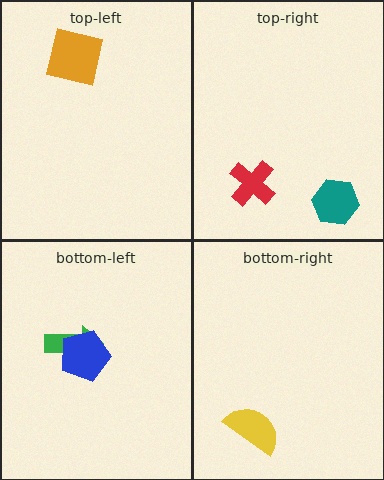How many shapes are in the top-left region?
1.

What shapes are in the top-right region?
The red cross, the teal hexagon.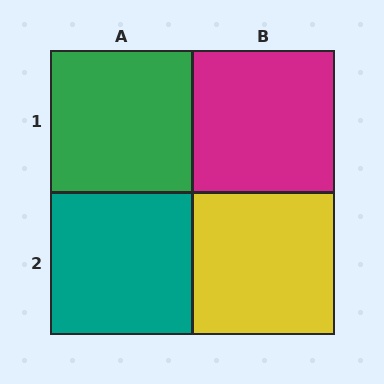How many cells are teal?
1 cell is teal.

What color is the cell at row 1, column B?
Magenta.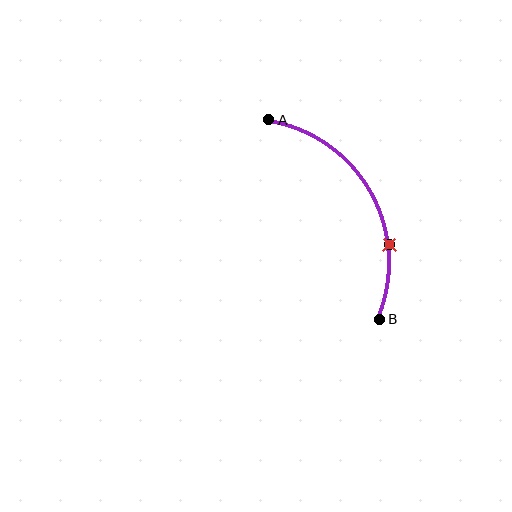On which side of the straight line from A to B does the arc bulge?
The arc bulges to the right of the straight line connecting A and B.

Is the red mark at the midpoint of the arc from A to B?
No. The red mark lies on the arc but is closer to endpoint B. The arc midpoint would be at the point on the curve equidistant along the arc from both A and B.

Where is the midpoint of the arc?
The arc midpoint is the point on the curve farthest from the straight line joining A and B. It sits to the right of that line.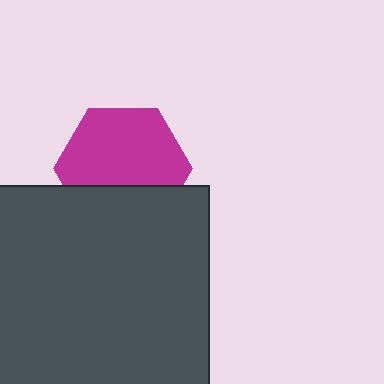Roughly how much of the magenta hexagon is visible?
Most of it is visible (roughly 67%).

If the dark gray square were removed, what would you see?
You would see the complete magenta hexagon.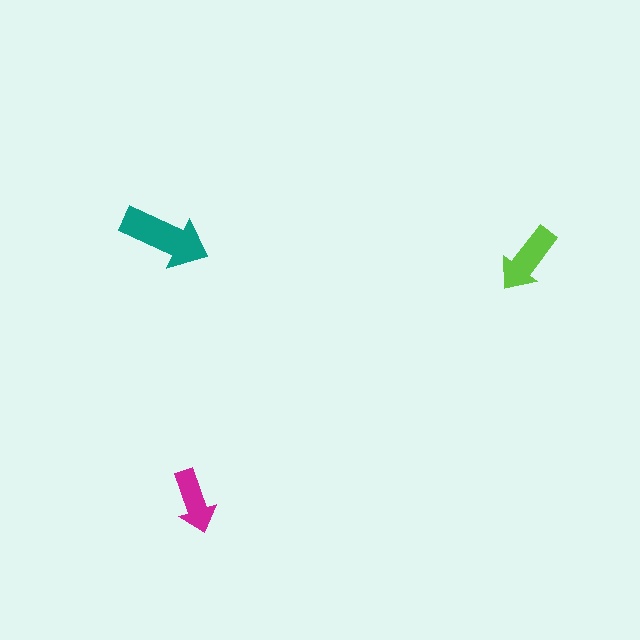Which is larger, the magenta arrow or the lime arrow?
The lime one.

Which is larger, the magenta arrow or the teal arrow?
The teal one.